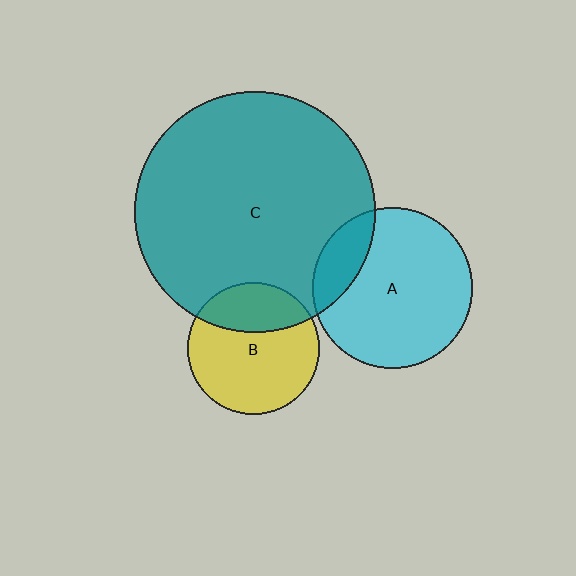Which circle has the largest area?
Circle C (teal).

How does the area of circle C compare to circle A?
Approximately 2.3 times.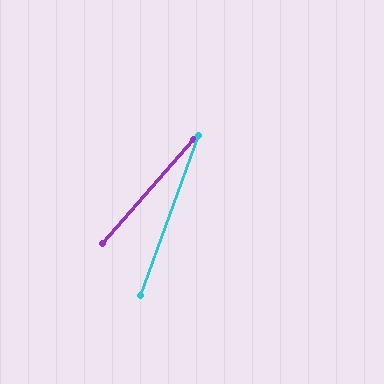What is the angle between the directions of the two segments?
Approximately 21 degrees.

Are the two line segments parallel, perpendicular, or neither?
Neither parallel nor perpendicular — they differ by about 21°.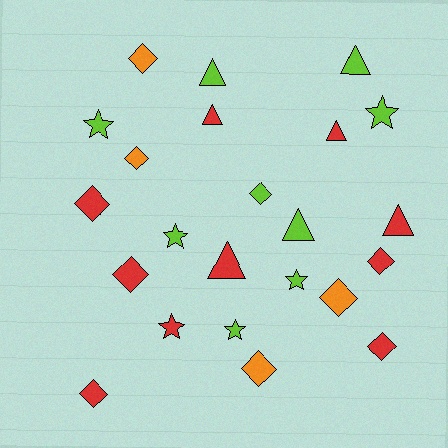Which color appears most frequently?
Red, with 10 objects.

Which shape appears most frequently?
Diamond, with 10 objects.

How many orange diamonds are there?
There are 4 orange diamonds.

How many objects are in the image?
There are 23 objects.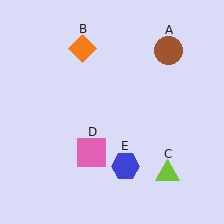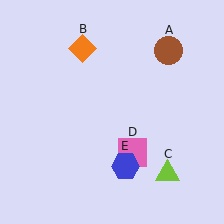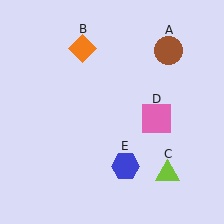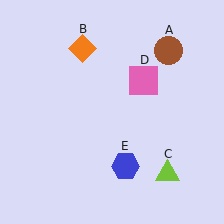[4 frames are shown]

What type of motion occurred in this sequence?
The pink square (object D) rotated counterclockwise around the center of the scene.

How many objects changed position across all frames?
1 object changed position: pink square (object D).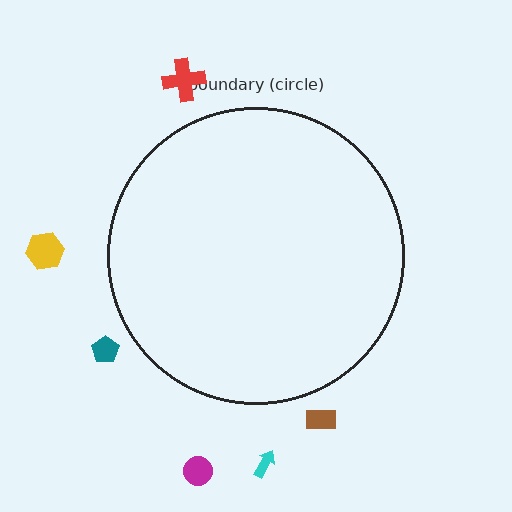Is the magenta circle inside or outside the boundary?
Outside.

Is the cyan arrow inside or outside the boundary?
Outside.